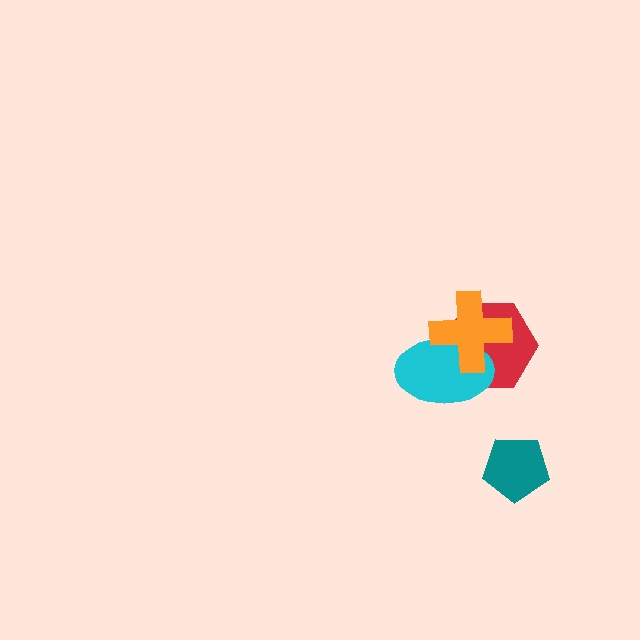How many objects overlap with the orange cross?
2 objects overlap with the orange cross.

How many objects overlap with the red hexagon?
2 objects overlap with the red hexagon.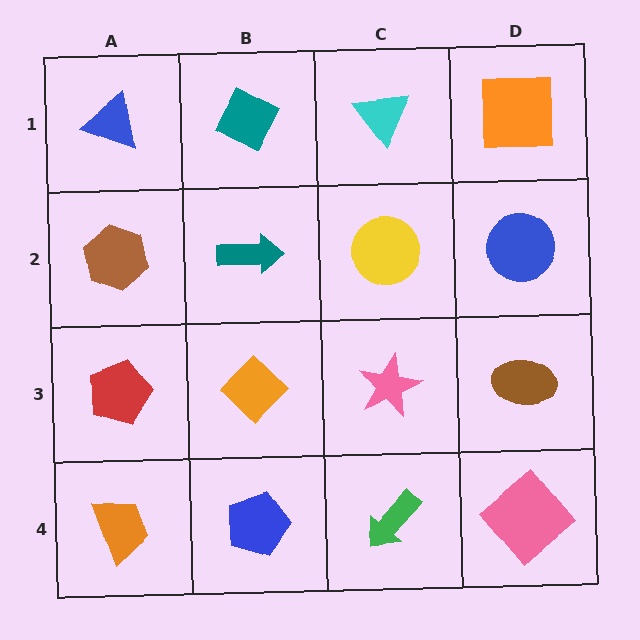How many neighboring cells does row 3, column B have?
4.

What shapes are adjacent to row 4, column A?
A red pentagon (row 3, column A), a blue pentagon (row 4, column B).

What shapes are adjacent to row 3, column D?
A blue circle (row 2, column D), a pink diamond (row 4, column D), a pink star (row 3, column C).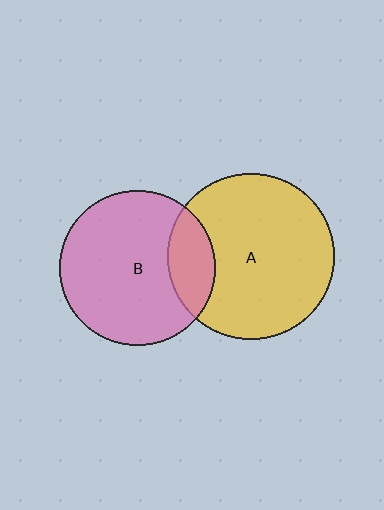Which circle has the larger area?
Circle A (yellow).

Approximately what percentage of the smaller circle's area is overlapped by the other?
Approximately 20%.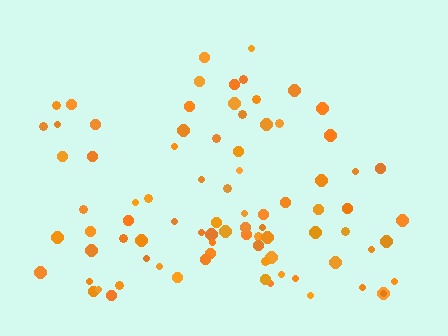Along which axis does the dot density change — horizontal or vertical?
Vertical.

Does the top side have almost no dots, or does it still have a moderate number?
Still a moderate number, just noticeably fewer than the bottom.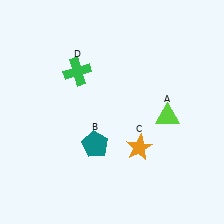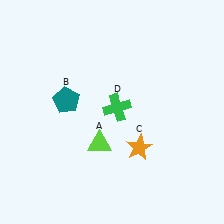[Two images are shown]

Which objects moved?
The objects that moved are: the lime triangle (A), the teal pentagon (B), the green cross (D).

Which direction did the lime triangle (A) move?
The lime triangle (A) moved left.